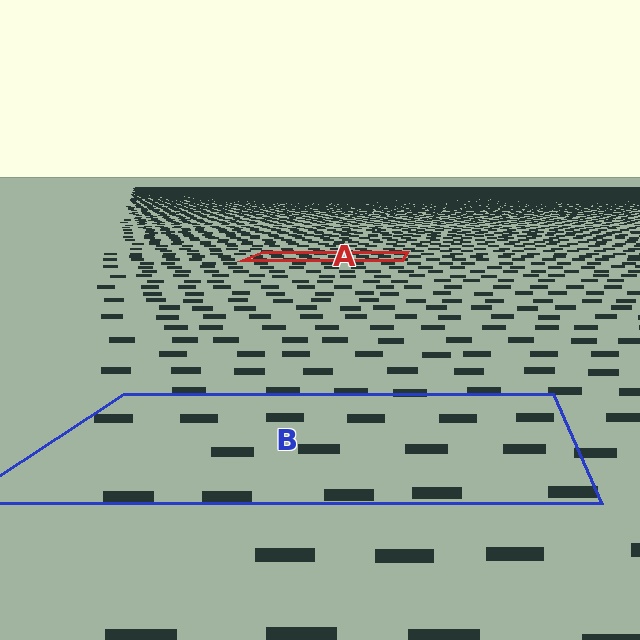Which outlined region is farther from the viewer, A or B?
Region A is farther from the viewer — the texture elements inside it appear smaller and more densely packed.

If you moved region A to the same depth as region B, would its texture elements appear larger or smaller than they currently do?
They would appear larger. At a closer depth, the same texture elements are projected at a bigger on-screen size.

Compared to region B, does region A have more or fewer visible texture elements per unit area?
Region A has more texture elements per unit area — they are packed more densely because it is farther away.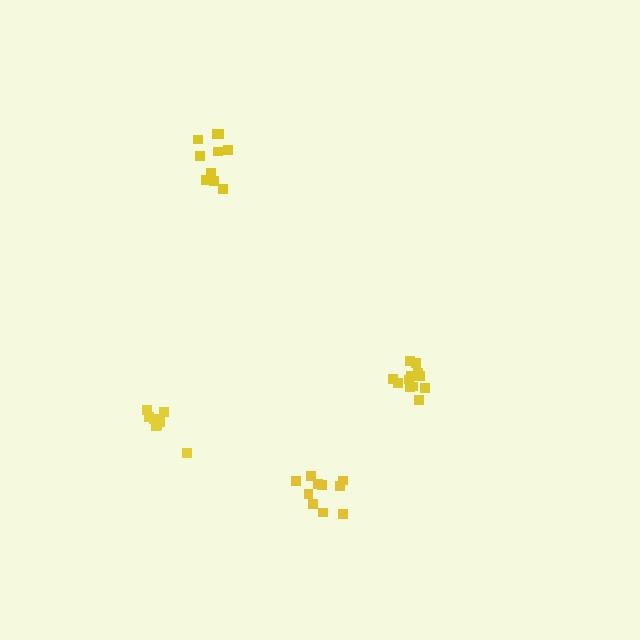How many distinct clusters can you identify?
There are 4 distinct clusters.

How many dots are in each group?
Group 1: 10 dots, Group 2: 12 dots, Group 3: 10 dots, Group 4: 8 dots (40 total).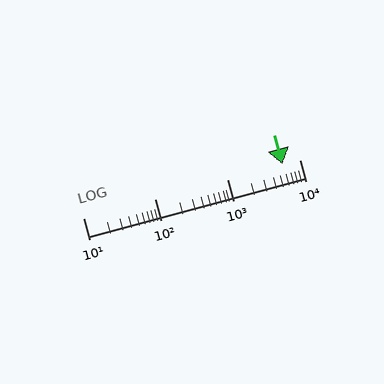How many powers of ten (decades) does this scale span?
The scale spans 3 decades, from 10 to 10000.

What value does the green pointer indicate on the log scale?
The pointer indicates approximately 5900.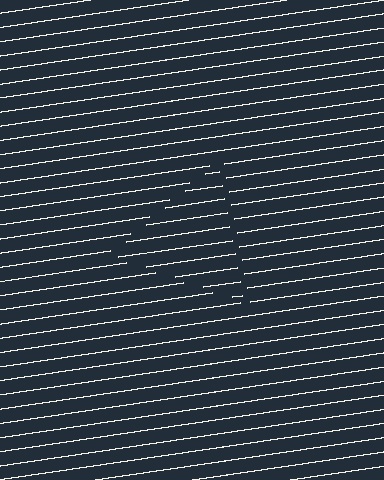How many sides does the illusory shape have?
3 sides — the line-ends trace a triangle.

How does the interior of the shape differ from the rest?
The interior of the shape contains the same grating, shifted by half a period — the contour is defined by the phase discontinuity where line-ends from the inner and outer gratings abut.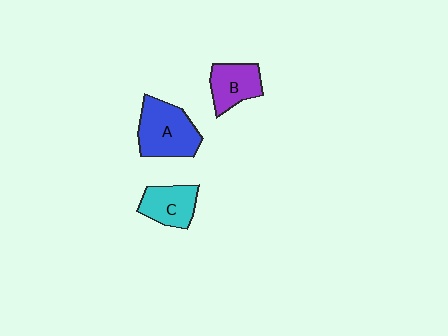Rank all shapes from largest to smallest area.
From largest to smallest: A (blue), C (cyan), B (purple).